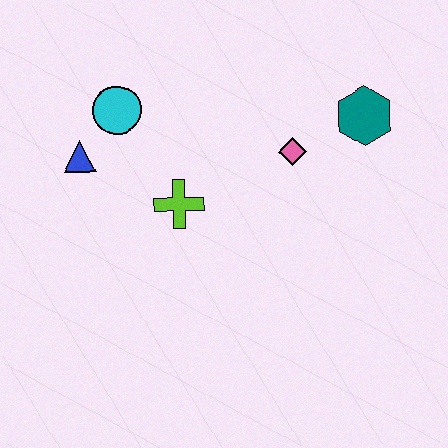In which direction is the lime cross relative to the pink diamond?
The lime cross is to the left of the pink diamond.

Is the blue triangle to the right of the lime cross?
No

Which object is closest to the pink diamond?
The teal hexagon is closest to the pink diamond.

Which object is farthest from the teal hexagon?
The blue triangle is farthest from the teal hexagon.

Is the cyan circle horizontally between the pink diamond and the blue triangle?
Yes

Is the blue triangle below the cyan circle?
Yes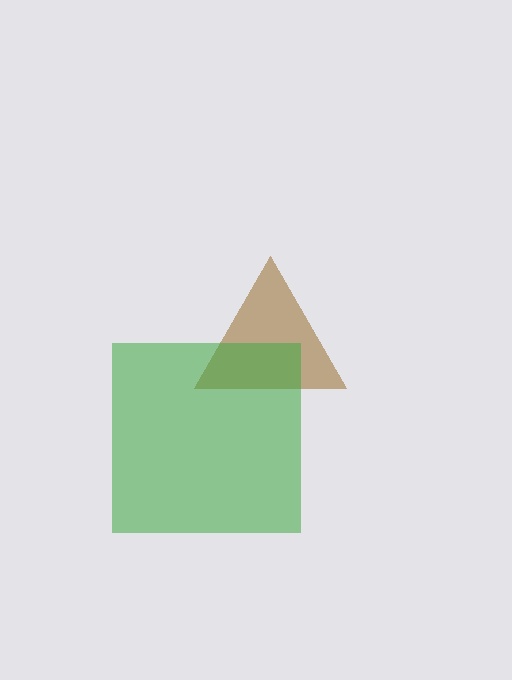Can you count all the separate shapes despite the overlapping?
Yes, there are 2 separate shapes.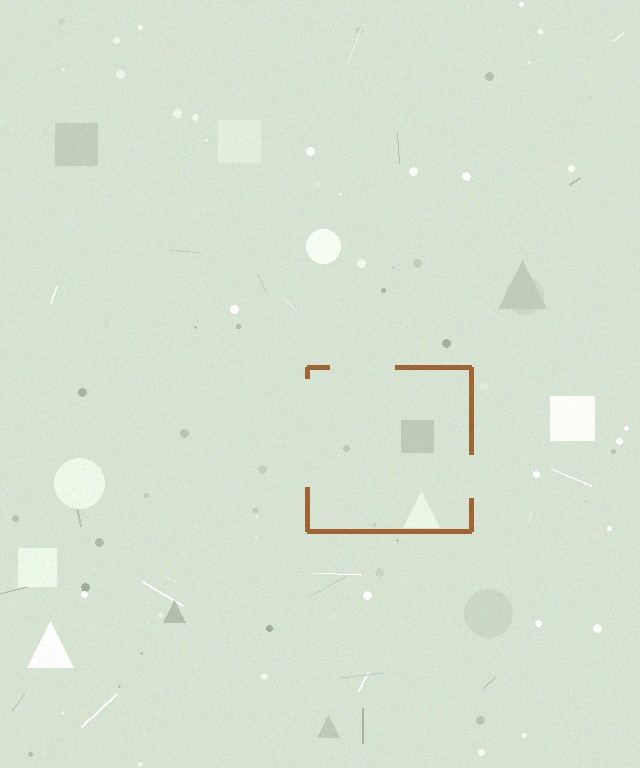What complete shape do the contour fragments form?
The contour fragments form a square.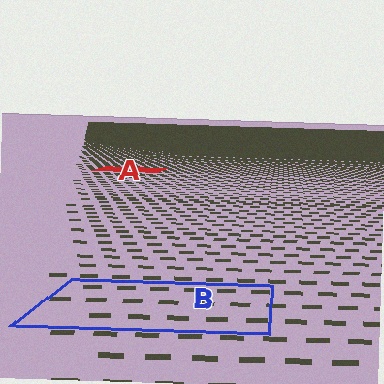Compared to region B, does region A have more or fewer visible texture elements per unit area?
Region A has more texture elements per unit area — they are packed more densely because it is farther away.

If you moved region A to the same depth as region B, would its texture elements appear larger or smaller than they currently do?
They would appear larger. At a closer depth, the same texture elements are projected at a bigger on-screen size.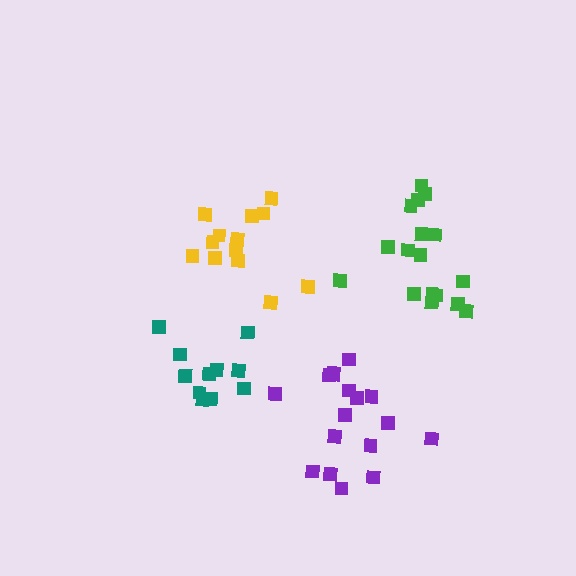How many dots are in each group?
Group 1: 13 dots, Group 2: 17 dots, Group 3: 17 dots, Group 4: 11 dots (58 total).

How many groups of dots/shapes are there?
There are 4 groups.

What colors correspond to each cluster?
The clusters are colored: yellow, green, purple, teal.